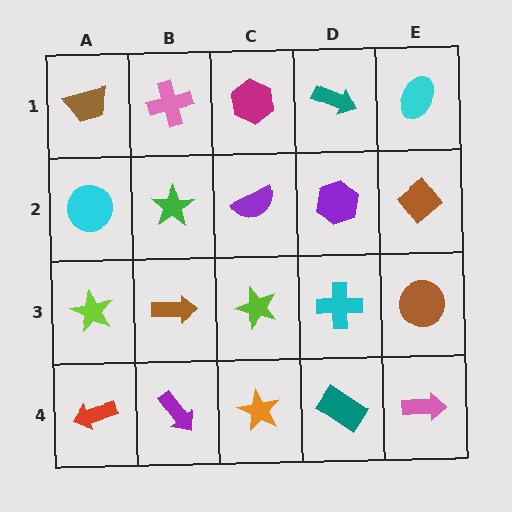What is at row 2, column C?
A purple semicircle.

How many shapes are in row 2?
5 shapes.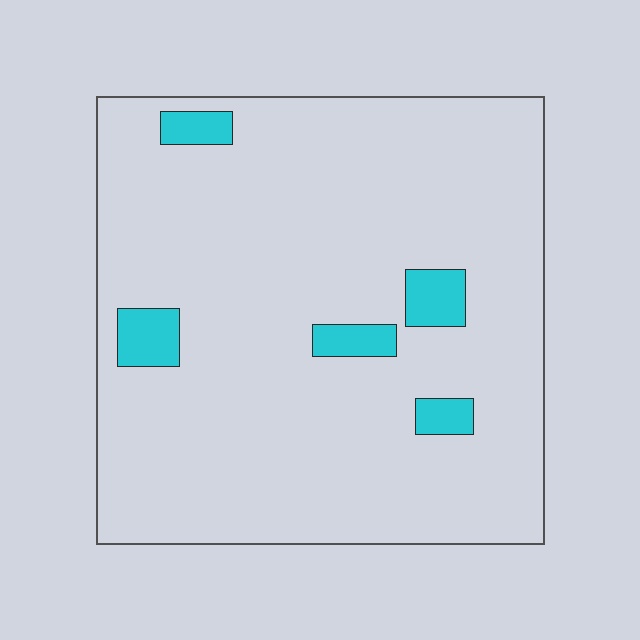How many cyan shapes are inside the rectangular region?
5.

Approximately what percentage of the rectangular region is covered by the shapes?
Approximately 5%.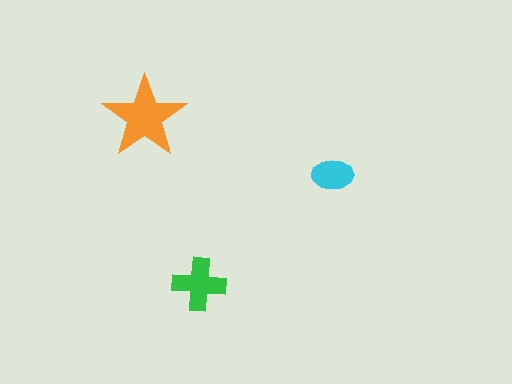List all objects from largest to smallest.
The orange star, the green cross, the cyan ellipse.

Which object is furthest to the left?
The orange star is leftmost.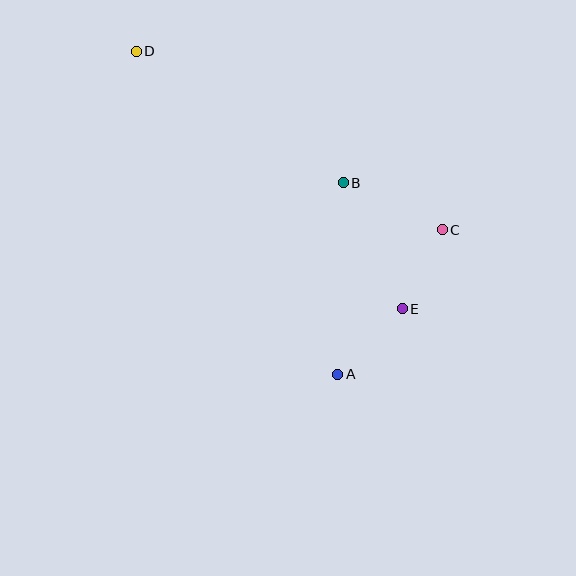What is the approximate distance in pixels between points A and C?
The distance between A and C is approximately 178 pixels.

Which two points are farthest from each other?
Points A and D are farthest from each other.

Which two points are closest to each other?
Points C and E are closest to each other.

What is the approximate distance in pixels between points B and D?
The distance between B and D is approximately 245 pixels.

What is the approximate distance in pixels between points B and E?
The distance between B and E is approximately 140 pixels.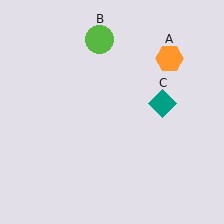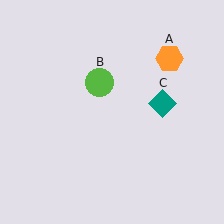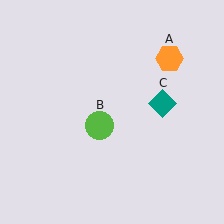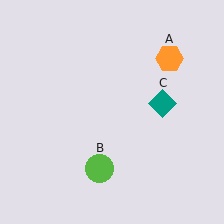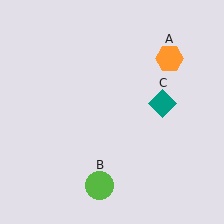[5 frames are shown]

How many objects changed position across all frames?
1 object changed position: lime circle (object B).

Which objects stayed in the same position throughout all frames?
Orange hexagon (object A) and teal diamond (object C) remained stationary.